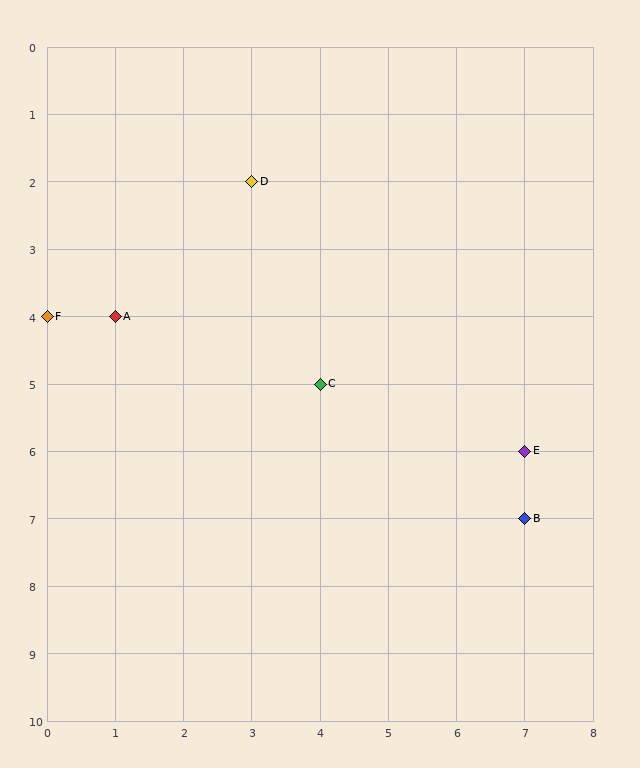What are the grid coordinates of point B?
Point B is at grid coordinates (7, 7).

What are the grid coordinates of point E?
Point E is at grid coordinates (7, 6).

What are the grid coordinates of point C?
Point C is at grid coordinates (4, 5).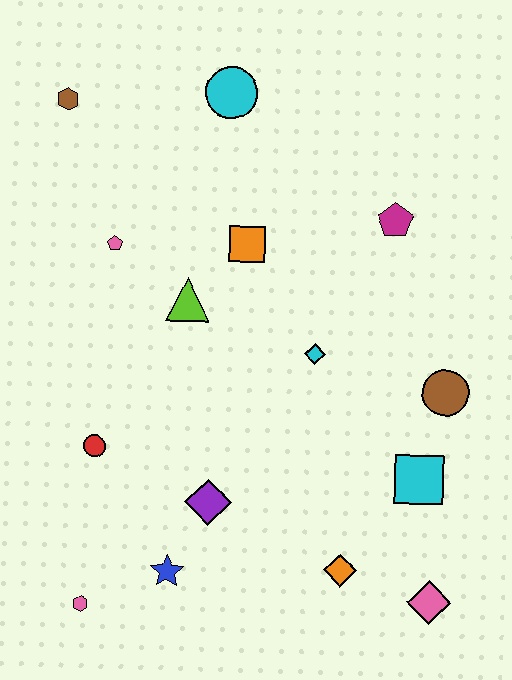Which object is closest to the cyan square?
The brown circle is closest to the cyan square.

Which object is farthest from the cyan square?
The brown hexagon is farthest from the cyan square.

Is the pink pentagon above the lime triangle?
Yes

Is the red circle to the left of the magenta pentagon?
Yes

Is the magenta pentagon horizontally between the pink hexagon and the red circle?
No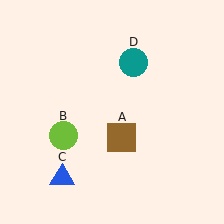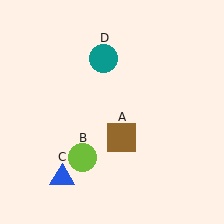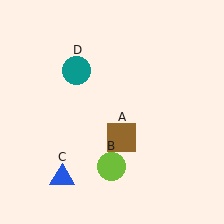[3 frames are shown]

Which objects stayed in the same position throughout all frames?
Brown square (object A) and blue triangle (object C) remained stationary.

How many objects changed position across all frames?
2 objects changed position: lime circle (object B), teal circle (object D).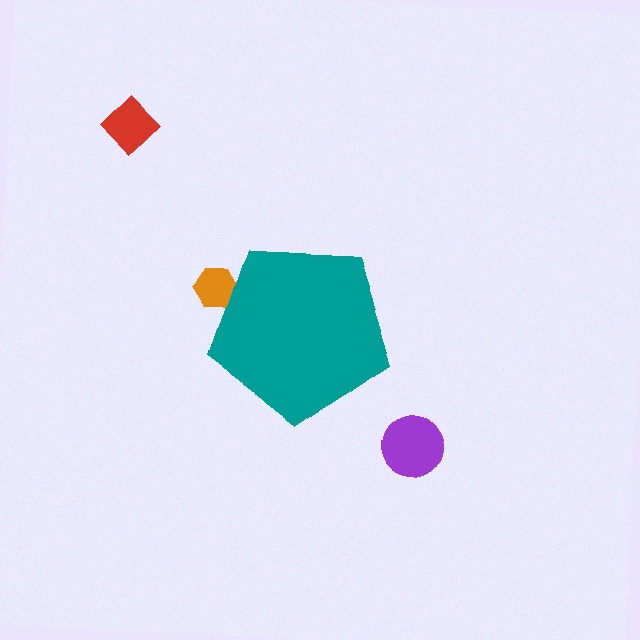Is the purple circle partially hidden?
No, the purple circle is fully visible.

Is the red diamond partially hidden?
No, the red diamond is fully visible.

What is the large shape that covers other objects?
A teal pentagon.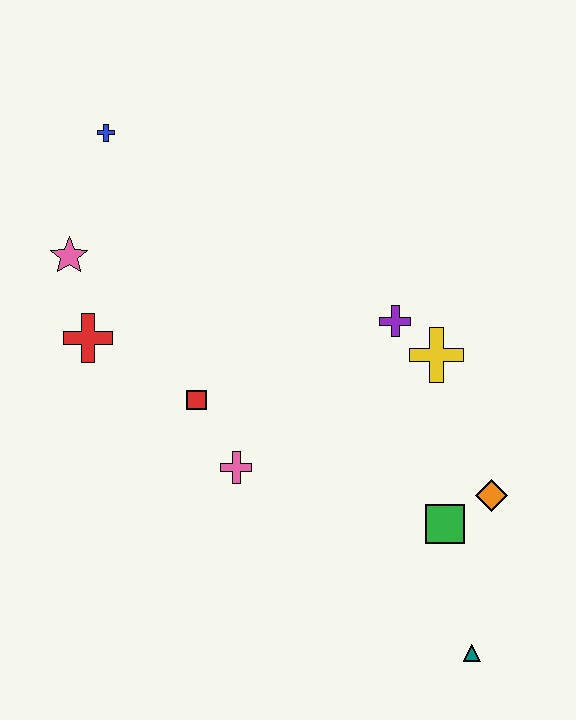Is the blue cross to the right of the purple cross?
No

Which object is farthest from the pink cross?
The blue cross is farthest from the pink cross.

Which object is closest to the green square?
The orange diamond is closest to the green square.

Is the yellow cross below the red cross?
Yes